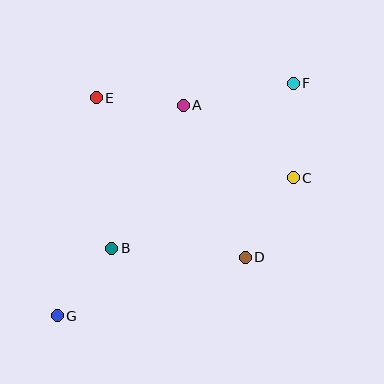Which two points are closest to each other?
Points B and G are closest to each other.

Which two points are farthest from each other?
Points F and G are farthest from each other.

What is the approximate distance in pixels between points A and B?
The distance between A and B is approximately 160 pixels.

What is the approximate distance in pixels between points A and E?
The distance between A and E is approximately 87 pixels.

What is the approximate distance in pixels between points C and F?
The distance between C and F is approximately 95 pixels.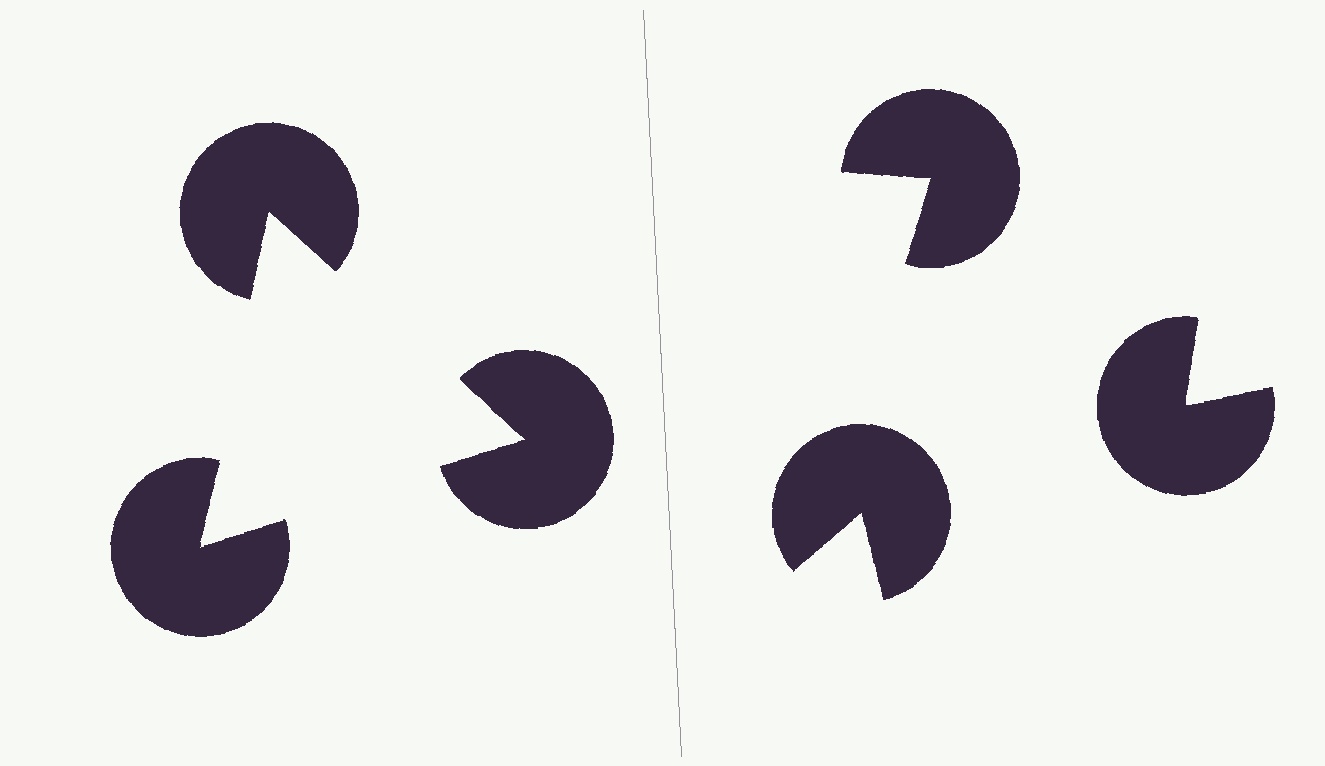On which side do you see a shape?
An illusory triangle appears on the left side. On the right side the wedge cuts are rotated, so no coherent shape forms.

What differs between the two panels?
The pac-man discs are positioned identically on both sides; only the wedge orientations differ. On the left they align to a triangle; on the right they are misaligned.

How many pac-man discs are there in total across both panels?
6 — 3 on each side.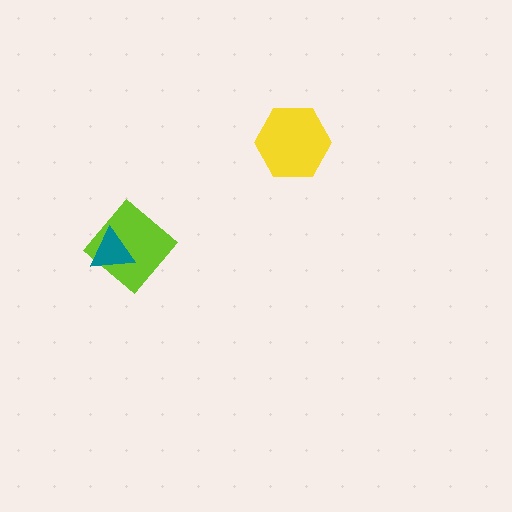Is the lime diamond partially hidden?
Yes, it is partially covered by another shape.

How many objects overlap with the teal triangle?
1 object overlaps with the teal triangle.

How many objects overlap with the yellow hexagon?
0 objects overlap with the yellow hexagon.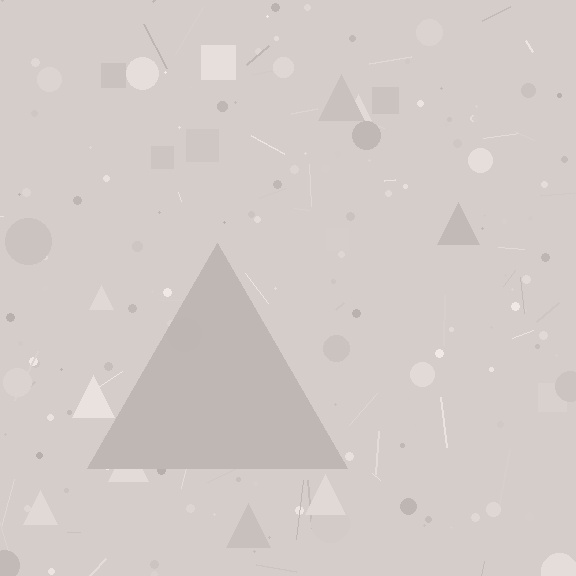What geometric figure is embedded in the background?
A triangle is embedded in the background.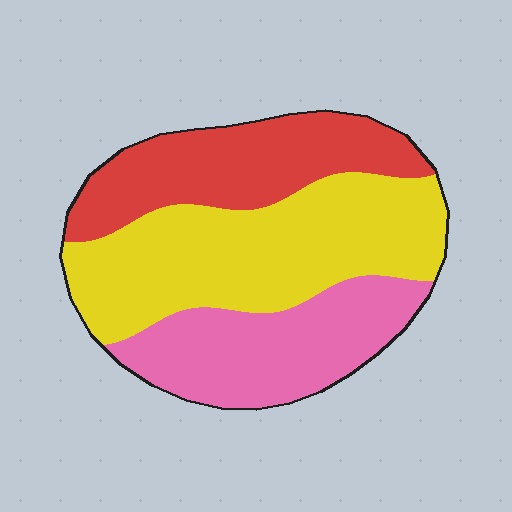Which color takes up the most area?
Yellow, at roughly 45%.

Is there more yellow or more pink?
Yellow.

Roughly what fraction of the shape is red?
Red takes up about one quarter (1/4) of the shape.